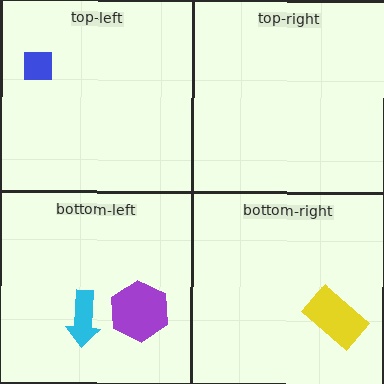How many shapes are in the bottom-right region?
1.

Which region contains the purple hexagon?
The bottom-left region.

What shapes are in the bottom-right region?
The yellow rectangle.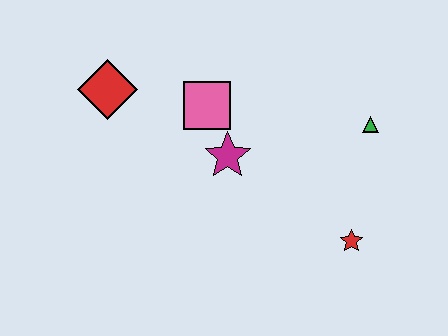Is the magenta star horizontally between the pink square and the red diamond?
No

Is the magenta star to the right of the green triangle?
No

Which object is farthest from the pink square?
The red star is farthest from the pink square.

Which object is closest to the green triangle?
The red star is closest to the green triangle.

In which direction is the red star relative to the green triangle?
The red star is below the green triangle.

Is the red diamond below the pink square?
No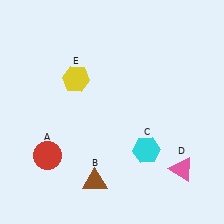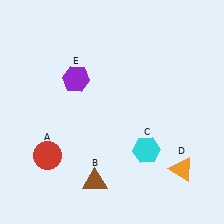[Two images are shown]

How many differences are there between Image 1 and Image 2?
There are 2 differences between the two images.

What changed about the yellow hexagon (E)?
In Image 1, E is yellow. In Image 2, it changed to purple.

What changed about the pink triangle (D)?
In Image 1, D is pink. In Image 2, it changed to orange.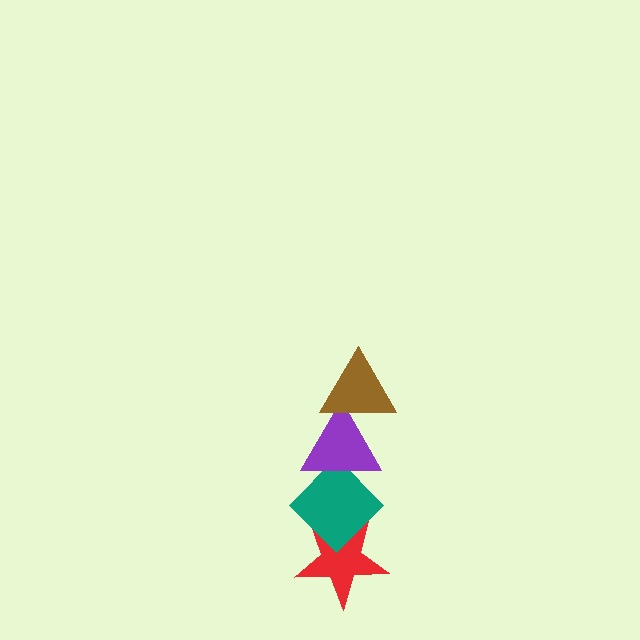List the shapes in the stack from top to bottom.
From top to bottom: the brown triangle, the purple triangle, the teal diamond, the red star.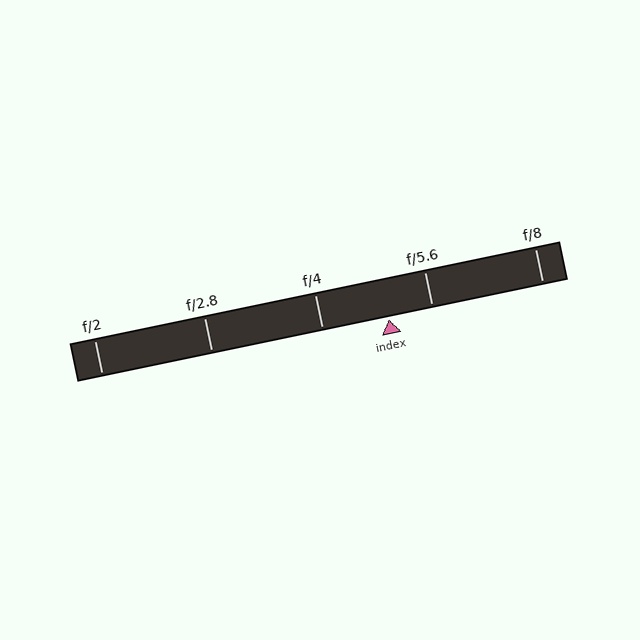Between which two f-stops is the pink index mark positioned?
The index mark is between f/4 and f/5.6.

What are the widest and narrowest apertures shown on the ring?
The widest aperture shown is f/2 and the narrowest is f/8.